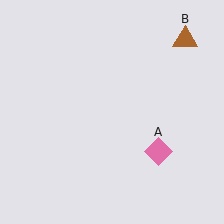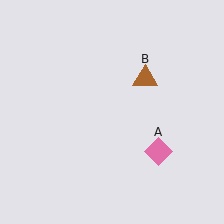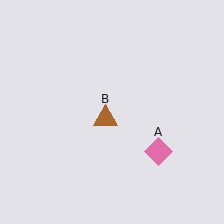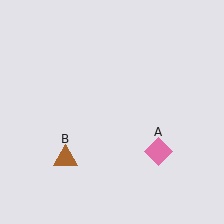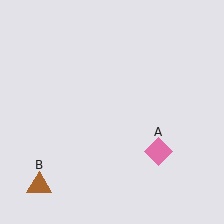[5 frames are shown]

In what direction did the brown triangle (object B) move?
The brown triangle (object B) moved down and to the left.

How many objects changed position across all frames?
1 object changed position: brown triangle (object B).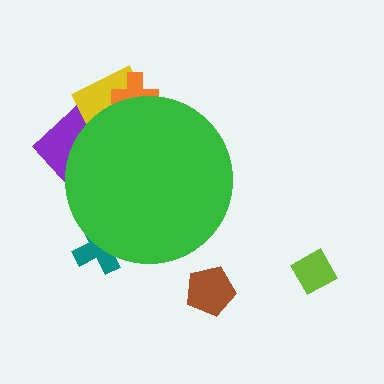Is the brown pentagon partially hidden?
No, the brown pentagon is fully visible.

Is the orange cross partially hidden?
Yes, the orange cross is partially hidden behind the green circle.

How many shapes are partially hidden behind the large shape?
4 shapes are partially hidden.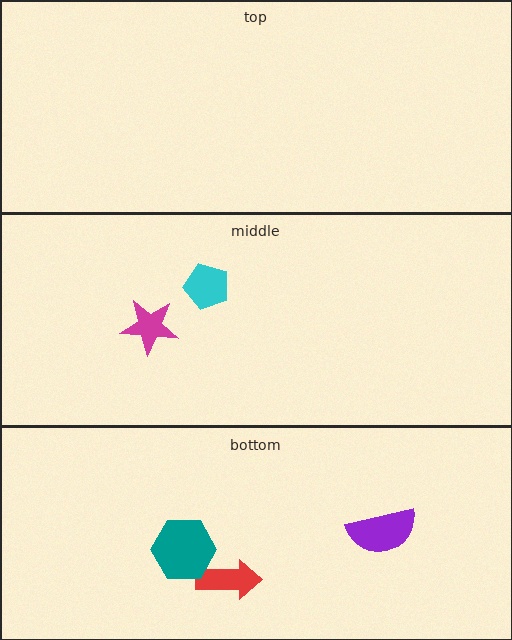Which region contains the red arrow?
The bottom region.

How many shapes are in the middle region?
2.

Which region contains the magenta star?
The middle region.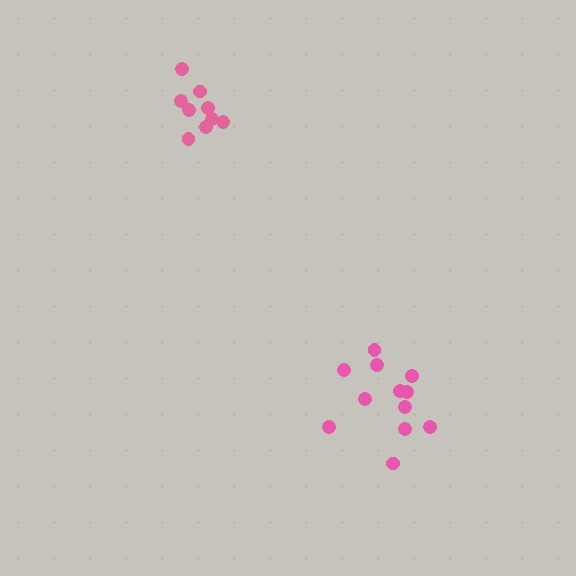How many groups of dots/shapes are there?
There are 2 groups.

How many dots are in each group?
Group 1: 12 dots, Group 2: 9 dots (21 total).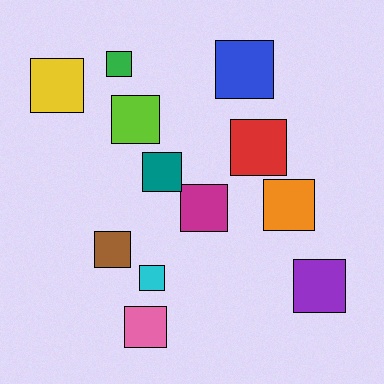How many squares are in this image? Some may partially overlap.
There are 12 squares.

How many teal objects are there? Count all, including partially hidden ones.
There is 1 teal object.